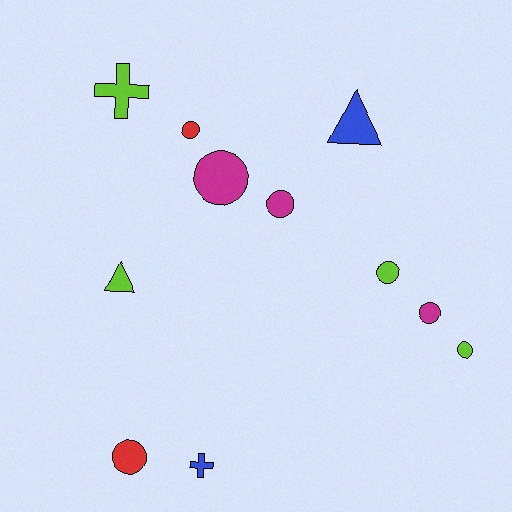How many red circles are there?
There are 2 red circles.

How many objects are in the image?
There are 11 objects.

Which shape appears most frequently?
Circle, with 7 objects.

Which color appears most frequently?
Lime, with 4 objects.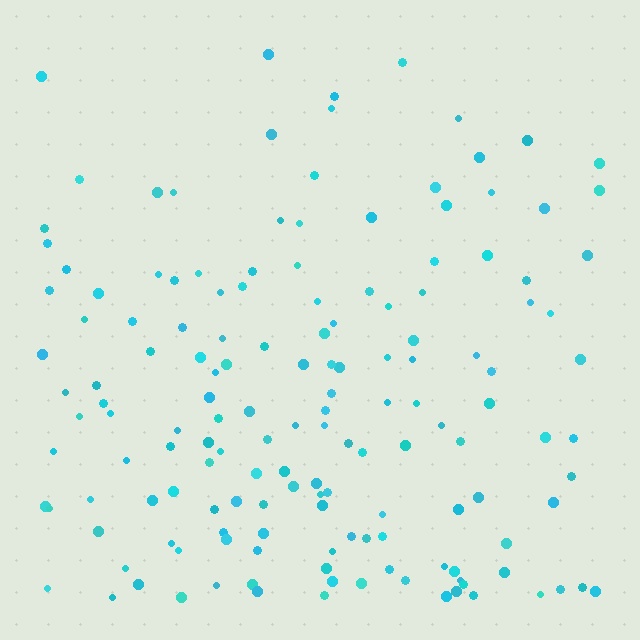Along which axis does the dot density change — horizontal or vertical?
Vertical.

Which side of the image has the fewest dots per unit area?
The top.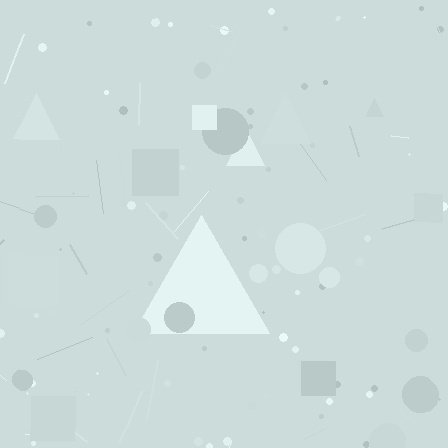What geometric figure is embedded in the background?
A triangle is embedded in the background.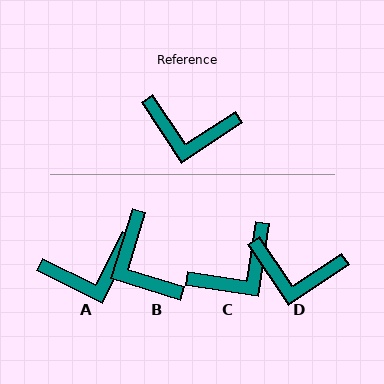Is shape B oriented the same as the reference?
No, it is off by about 50 degrees.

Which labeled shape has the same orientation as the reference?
D.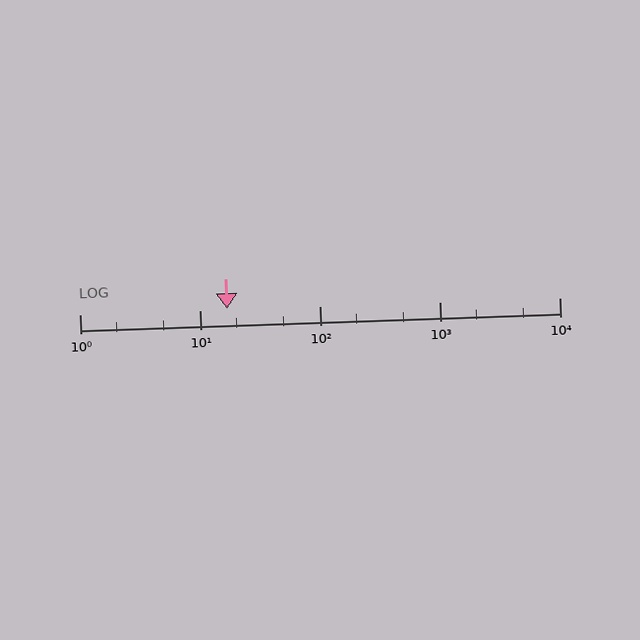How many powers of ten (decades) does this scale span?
The scale spans 4 decades, from 1 to 10000.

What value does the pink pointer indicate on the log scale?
The pointer indicates approximately 17.